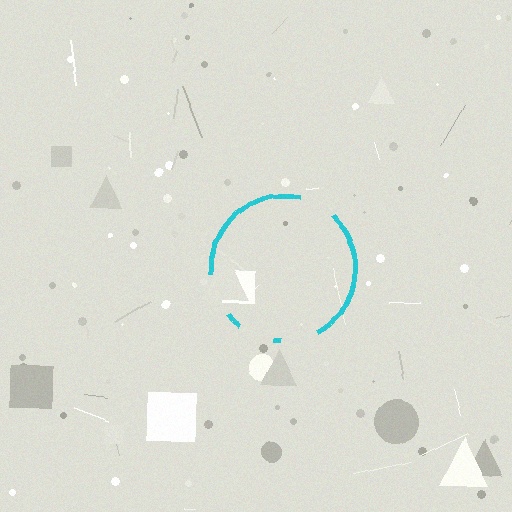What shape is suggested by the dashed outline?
The dashed outline suggests a circle.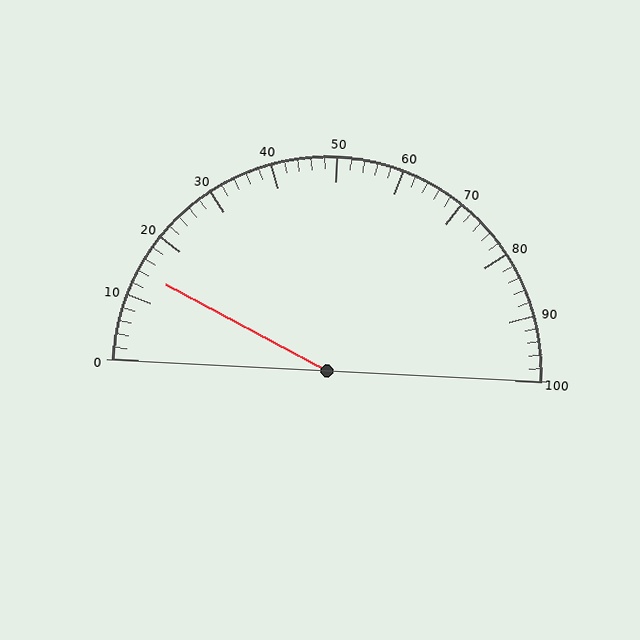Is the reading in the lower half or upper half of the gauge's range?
The reading is in the lower half of the range (0 to 100).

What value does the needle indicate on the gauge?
The needle indicates approximately 14.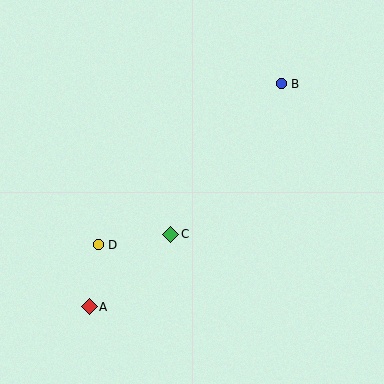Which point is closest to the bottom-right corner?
Point C is closest to the bottom-right corner.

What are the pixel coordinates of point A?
Point A is at (89, 307).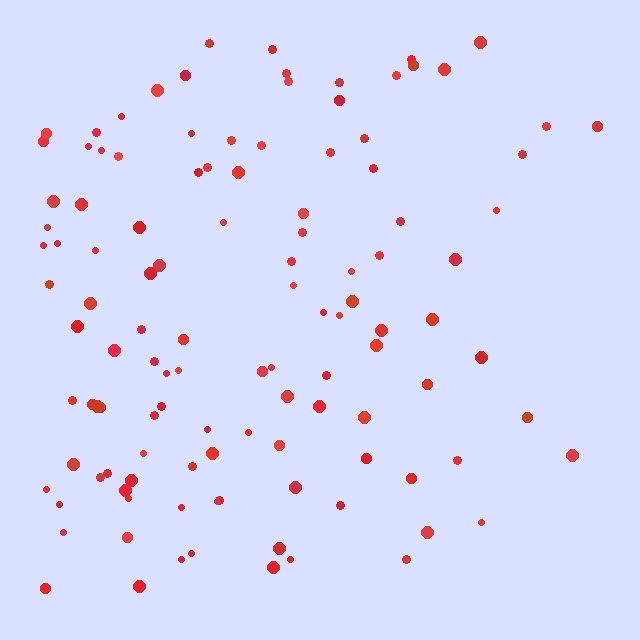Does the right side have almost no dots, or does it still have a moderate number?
Still a moderate number, just noticeably fewer than the left.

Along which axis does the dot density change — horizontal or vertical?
Horizontal.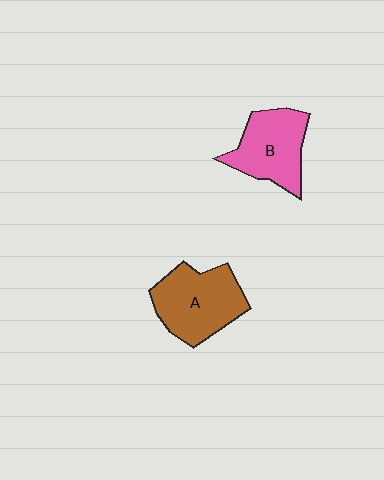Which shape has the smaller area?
Shape B (pink).